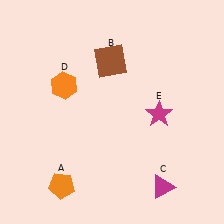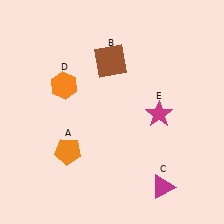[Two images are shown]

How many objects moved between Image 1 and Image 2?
1 object moved between the two images.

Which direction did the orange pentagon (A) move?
The orange pentagon (A) moved up.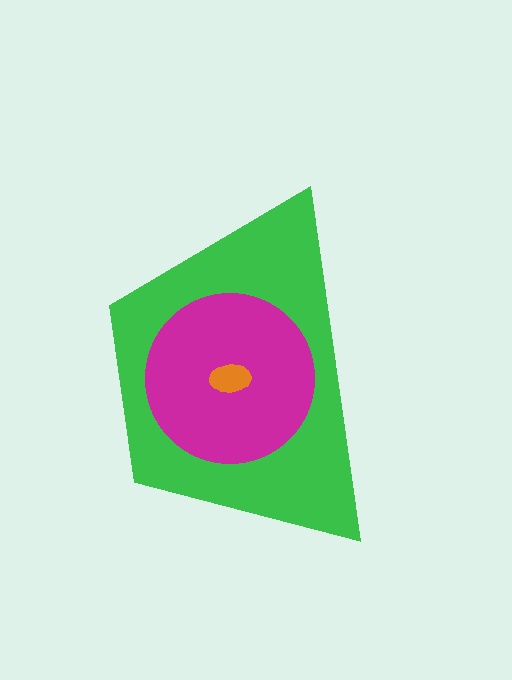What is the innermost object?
The orange ellipse.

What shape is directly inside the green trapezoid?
The magenta circle.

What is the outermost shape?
The green trapezoid.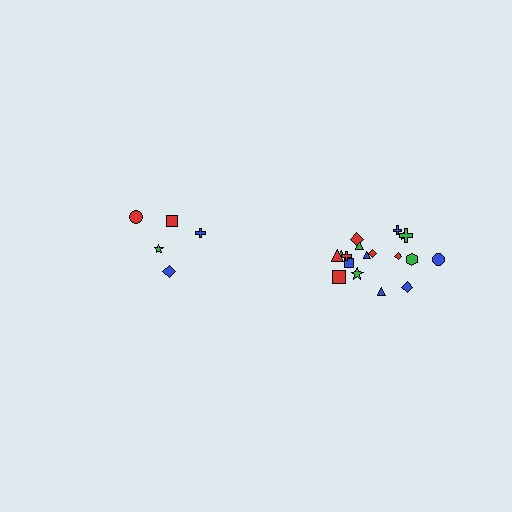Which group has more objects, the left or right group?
The right group.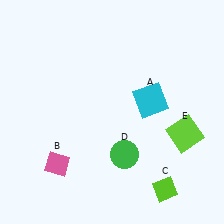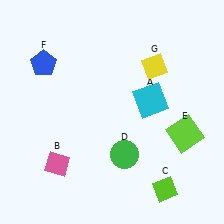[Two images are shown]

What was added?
A blue pentagon (F), a yellow diamond (G) were added in Image 2.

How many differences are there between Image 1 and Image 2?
There are 2 differences between the two images.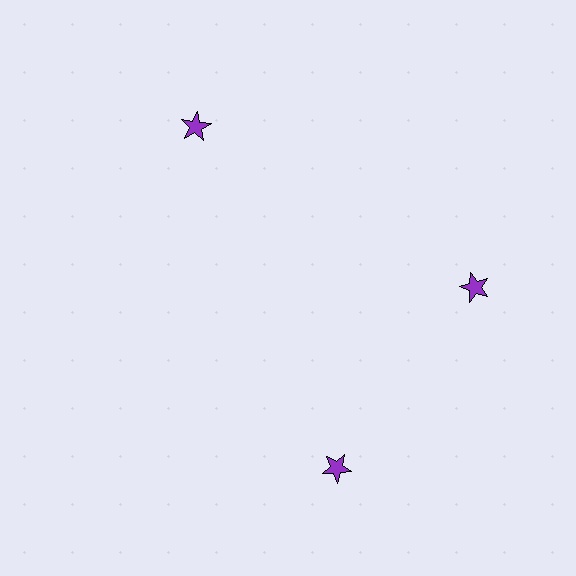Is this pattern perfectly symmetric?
No. The 3 purple stars are arranged in a ring, but one element near the 7 o'clock position is rotated out of alignment along the ring, breaking the 3-fold rotational symmetry.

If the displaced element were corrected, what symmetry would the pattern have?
It would have 3-fold rotational symmetry — the pattern would map onto itself every 120 degrees.